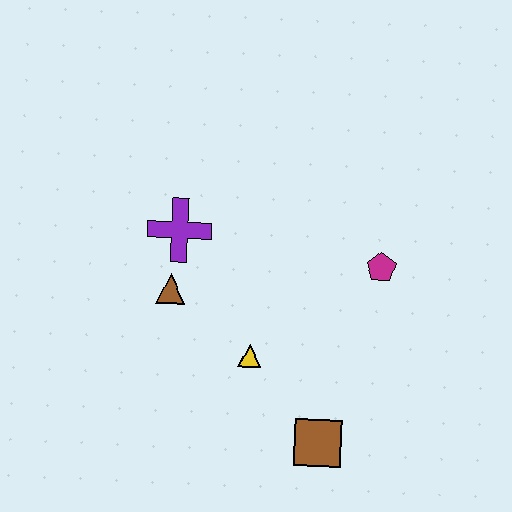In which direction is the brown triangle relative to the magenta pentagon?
The brown triangle is to the left of the magenta pentagon.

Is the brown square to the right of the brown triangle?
Yes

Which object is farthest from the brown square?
The purple cross is farthest from the brown square.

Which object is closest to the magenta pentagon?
The yellow triangle is closest to the magenta pentagon.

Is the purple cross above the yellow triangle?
Yes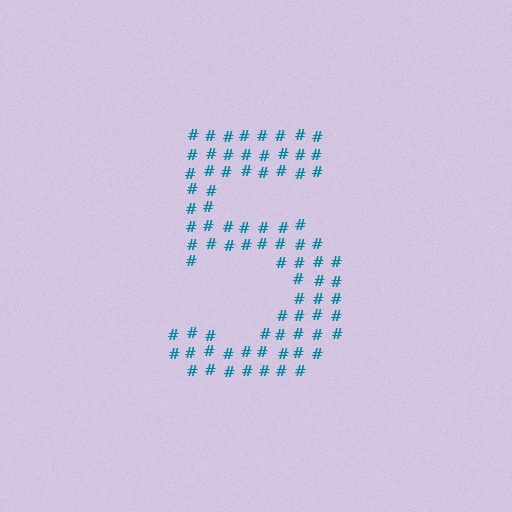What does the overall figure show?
The overall figure shows the digit 5.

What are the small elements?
The small elements are hash symbols.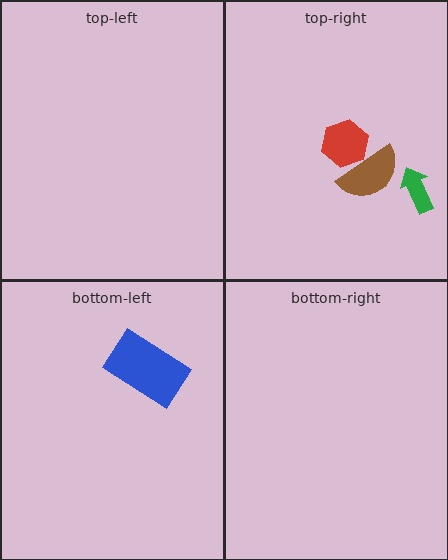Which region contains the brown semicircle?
The top-right region.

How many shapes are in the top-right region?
3.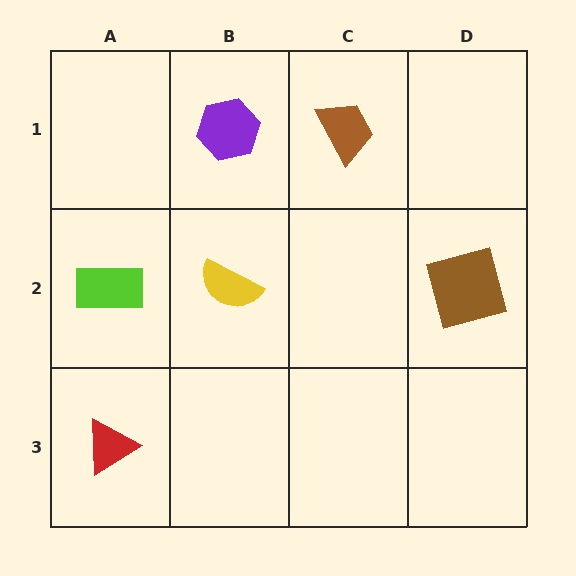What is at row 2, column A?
A lime rectangle.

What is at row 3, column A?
A red triangle.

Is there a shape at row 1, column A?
No, that cell is empty.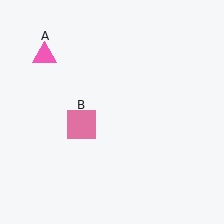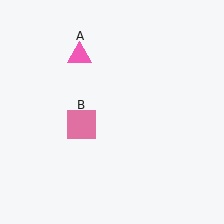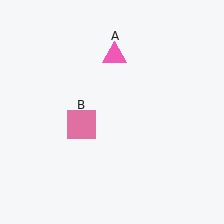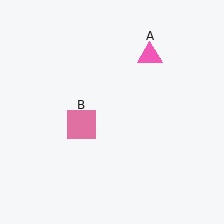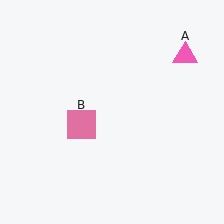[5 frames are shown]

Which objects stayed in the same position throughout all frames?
Pink square (object B) remained stationary.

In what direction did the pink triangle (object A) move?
The pink triangle (object A) moved right.